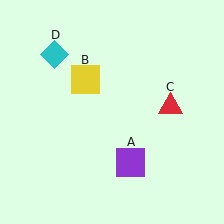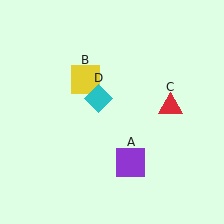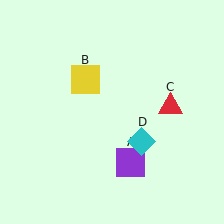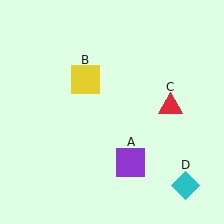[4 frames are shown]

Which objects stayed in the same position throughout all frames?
Purple square (object A) and yellow square (object B) and red triangle (object C) remained stationary.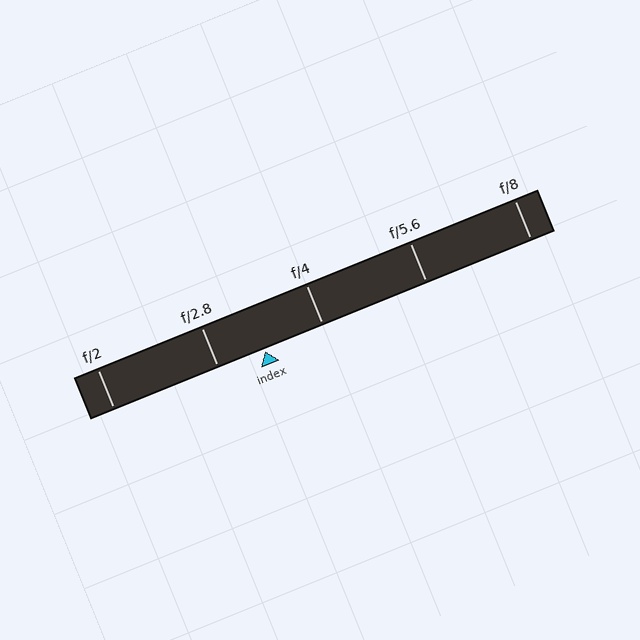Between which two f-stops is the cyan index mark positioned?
The index mark is between f/2.8 and f/4.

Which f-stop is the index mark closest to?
The index mark is closest to f/2.8.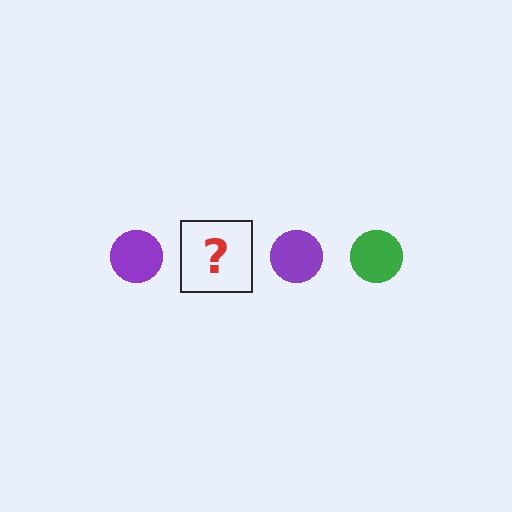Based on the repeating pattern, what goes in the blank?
The blank should be a green circle.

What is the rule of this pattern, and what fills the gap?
The rule is that the pattern cycles through purple, green circles. The gap should be filled with a green circle.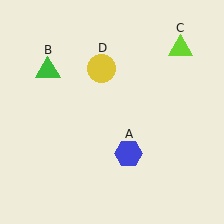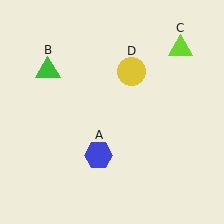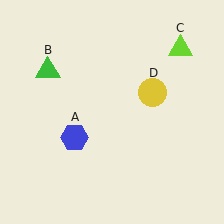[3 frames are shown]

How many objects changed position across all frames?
2 objects changed position: blue hexagon (object A), yellow circle (object D).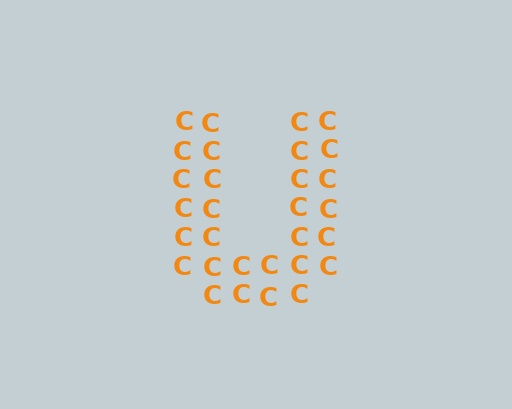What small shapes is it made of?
It is made of small letter C's.